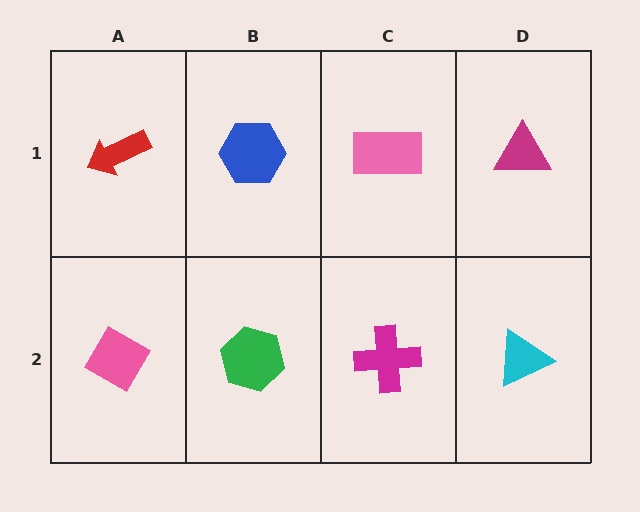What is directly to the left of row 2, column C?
A green hexagon.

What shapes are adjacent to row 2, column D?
A magenta triangle (row 1, column D), a magenta cross (row 2, column C).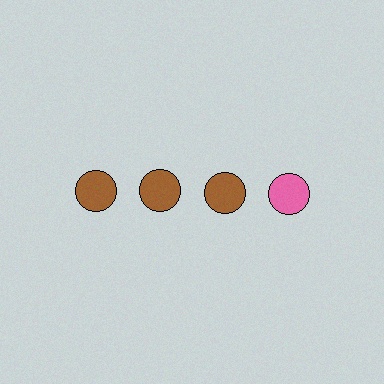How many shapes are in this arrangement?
There are 4 shapes arranged in a grid pattern.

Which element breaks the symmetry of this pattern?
The pink circle in the top row, second from right column breaks the symmetry. All other shapes are brown circles.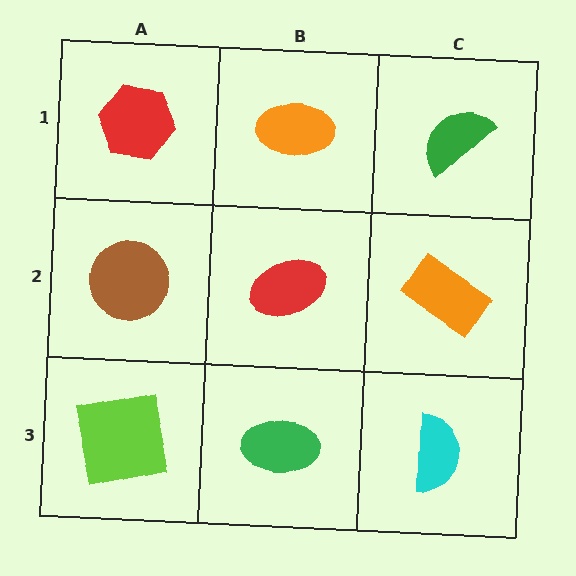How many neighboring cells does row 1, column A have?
2.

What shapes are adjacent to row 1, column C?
An orange rectangle (row 2, column C), an orange ellipse (row 1, column B).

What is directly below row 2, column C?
A cyan semicircle.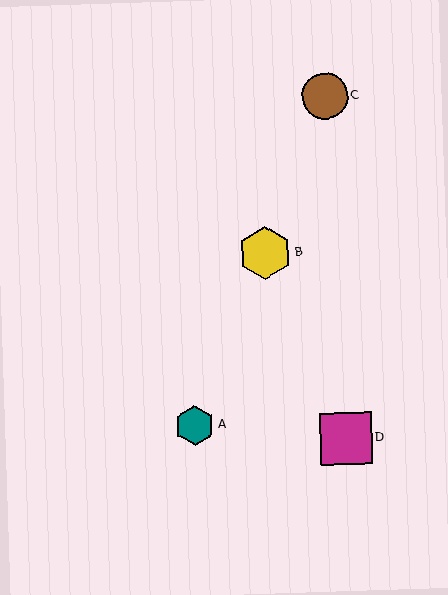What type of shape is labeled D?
Shape D is a magenta square.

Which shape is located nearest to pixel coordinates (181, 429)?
The teal hexagon (labeled A) at (195, 426) is nearest to that location.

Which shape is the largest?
The yellow hexagon (labeled B) is the largest.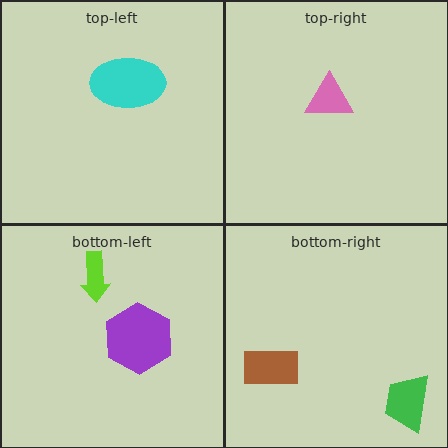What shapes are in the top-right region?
The pink triangle.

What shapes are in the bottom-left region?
The purple hexagon, the lime arrow.